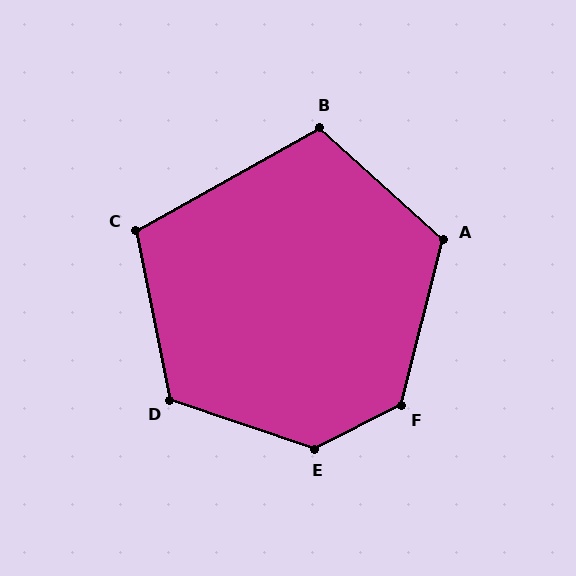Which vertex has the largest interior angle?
E, at approximately 135 degrees.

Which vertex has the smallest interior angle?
C, at approximately 108 degrees.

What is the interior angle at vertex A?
Approximately 118 degrees (obtuse).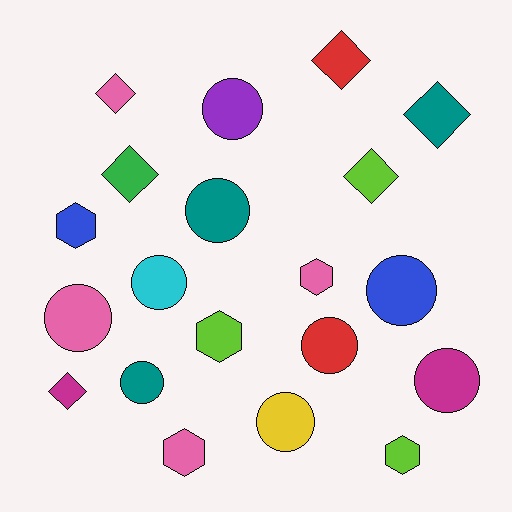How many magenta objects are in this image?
There are 2 magenta objects.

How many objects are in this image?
There are 20 objects.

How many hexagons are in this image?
There are 5 hexagons.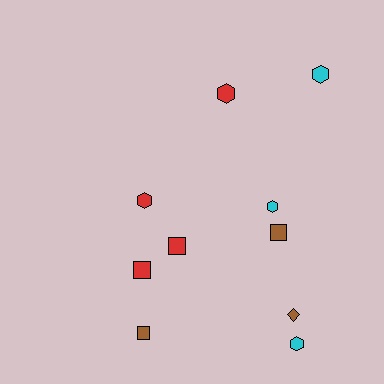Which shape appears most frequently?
Hexagon, with 5 objects.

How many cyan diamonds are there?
There are no cyan diamonds.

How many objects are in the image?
There are 10 objects.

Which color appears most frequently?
Red, with 4 objects.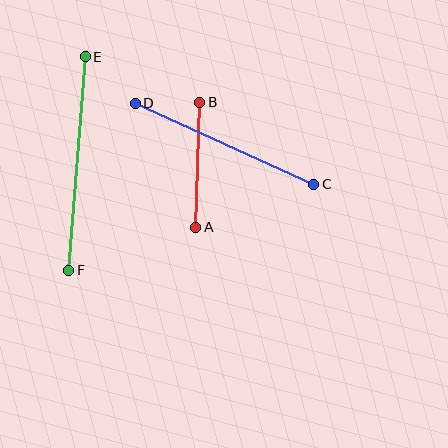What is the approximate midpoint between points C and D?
The midpoint is at approximately (225, 144) pixels.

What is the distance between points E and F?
The distance is approximately 214 pixels.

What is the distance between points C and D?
The distance is approximately 196 pixels.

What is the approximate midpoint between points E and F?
The midpoint is at approximately (77, 163) pixels.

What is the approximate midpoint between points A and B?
The midpoint is at approximately (198, 165) pixels.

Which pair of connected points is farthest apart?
Points E and F are farthest apart.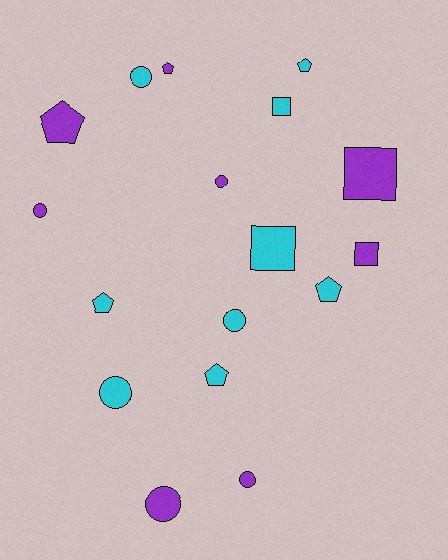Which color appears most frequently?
Cyan, with 9 objects.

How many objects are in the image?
There are 17 objects.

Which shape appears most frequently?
Circle, with 7 objects.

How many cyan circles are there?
There are 3 cyan circles.